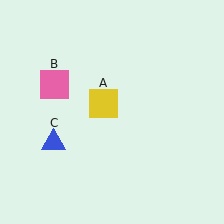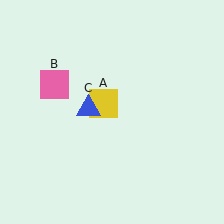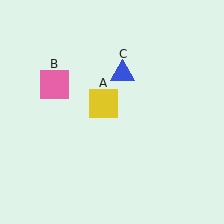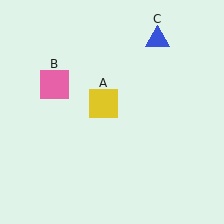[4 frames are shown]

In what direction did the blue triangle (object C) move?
The blue triangle (object C) moved up and to the right.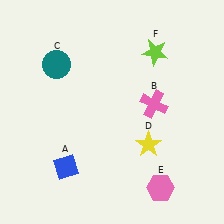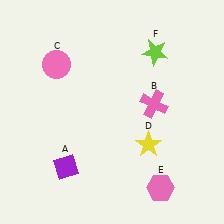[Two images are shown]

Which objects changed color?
A changed from blue to purple. C changed from teal to pink.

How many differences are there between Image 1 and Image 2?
There are 2 differences between the two images.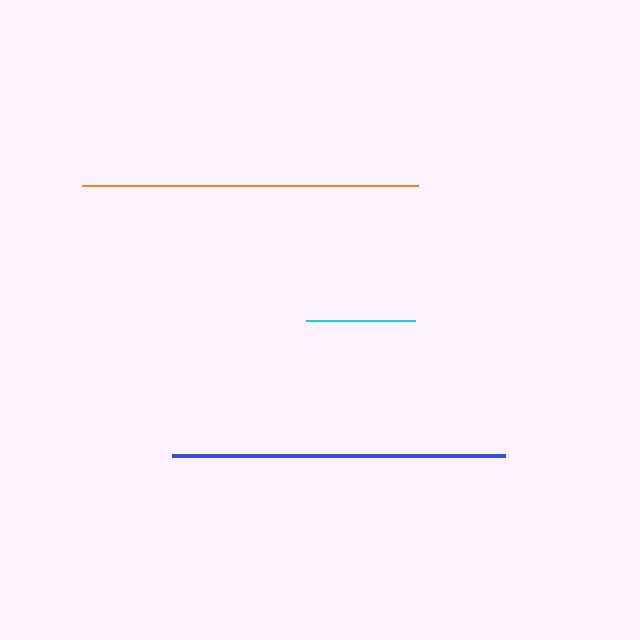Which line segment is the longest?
The orange line is the longest at approximately 335 pixels.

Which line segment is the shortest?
The cyan line is the shortest at approximately 109 pixels.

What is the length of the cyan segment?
The cyan segment is approximately 109 pixels long.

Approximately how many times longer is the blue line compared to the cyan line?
The blue line is approximately 3.1 times the length of the cyan line.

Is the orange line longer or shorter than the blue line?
The orange line is longer than the blue line.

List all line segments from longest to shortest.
From longest to shortest: orange, blue, cyan.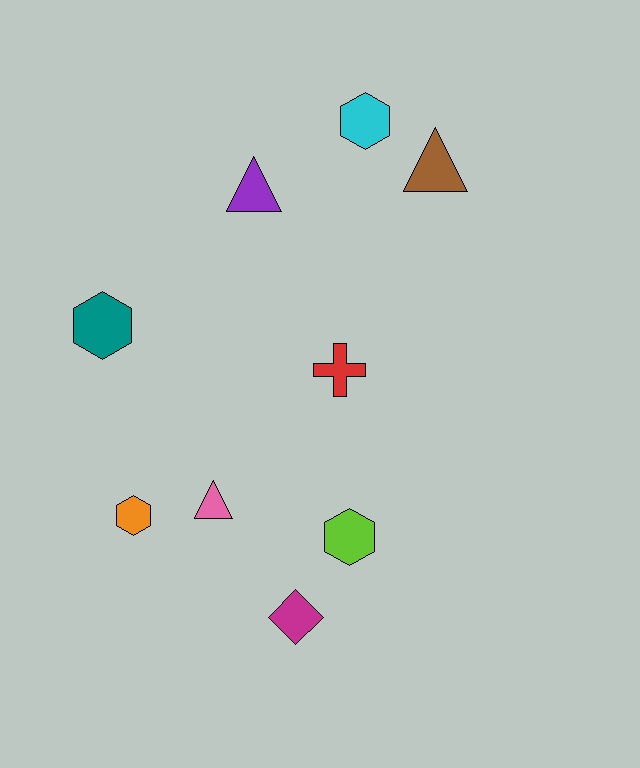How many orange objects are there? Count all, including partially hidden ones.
There is 1 orange object.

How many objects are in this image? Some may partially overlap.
There are 9 objects.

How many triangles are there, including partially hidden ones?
There are 3 triangles.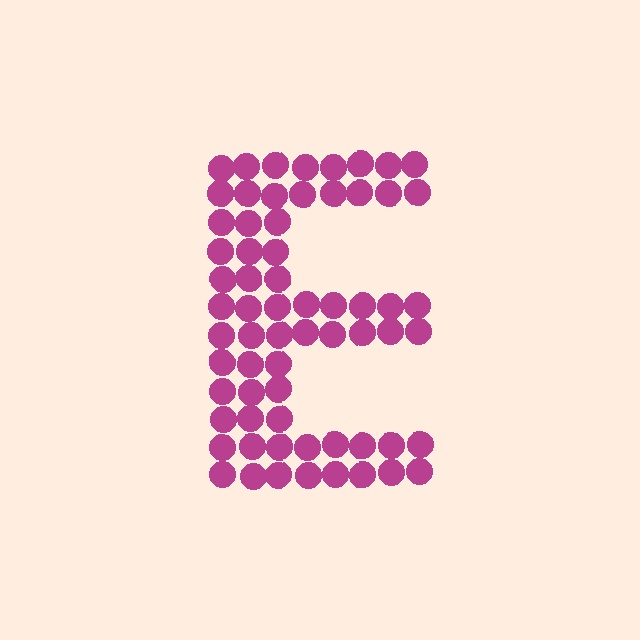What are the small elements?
The small elements are circles.